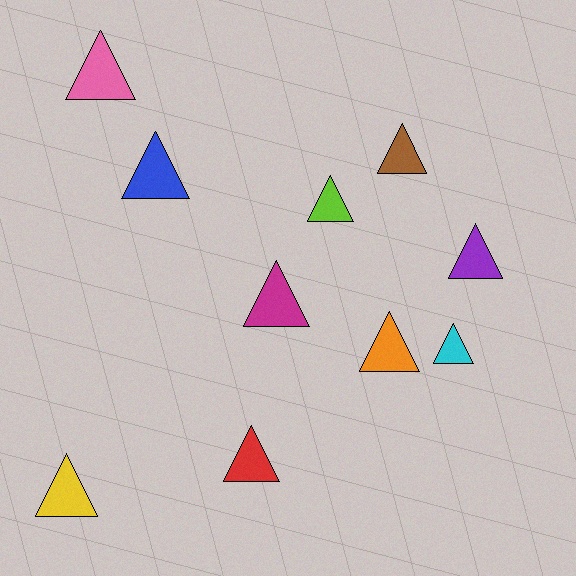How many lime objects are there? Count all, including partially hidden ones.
There is 1 lime object.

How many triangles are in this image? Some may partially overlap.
There are 10 triangles.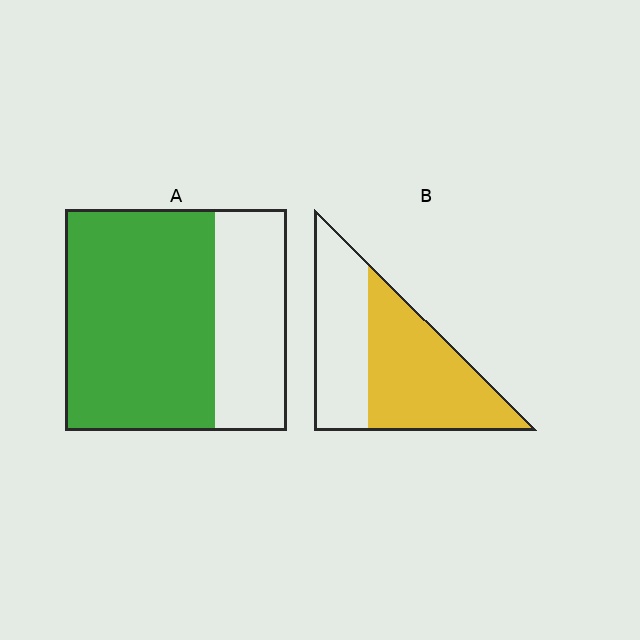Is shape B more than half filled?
Yes.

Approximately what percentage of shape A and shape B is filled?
A is approximately 70% and B is approximately 60%.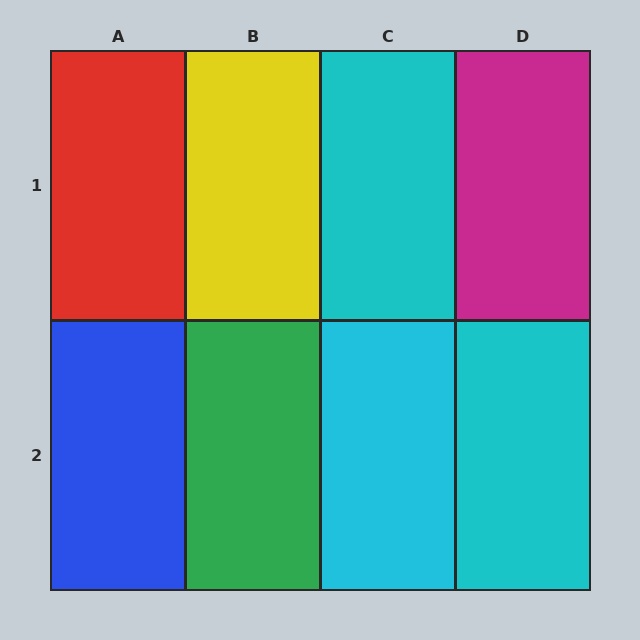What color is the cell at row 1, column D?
Magenta.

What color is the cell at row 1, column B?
Yellow.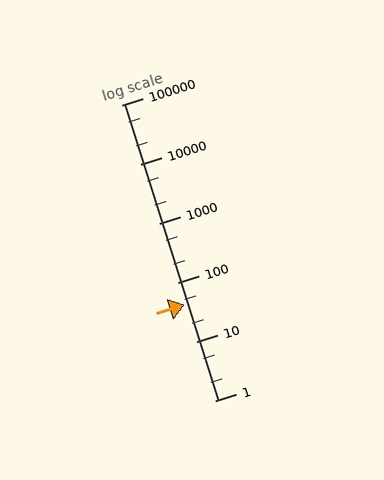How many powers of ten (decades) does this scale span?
The scale spans 5 decades, from 1 to 100000.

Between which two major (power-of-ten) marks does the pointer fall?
The pointer is between 10 and 100.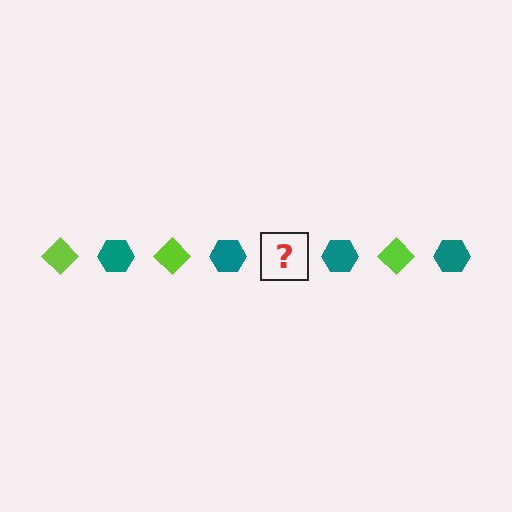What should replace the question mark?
The question mark should be replaced with a lime diamond.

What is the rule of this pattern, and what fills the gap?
The rule is that the pattern alternates between lime diamond and teal hexagon. The gap should be filled with a lime diamond.